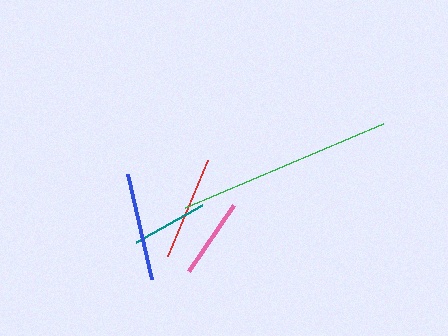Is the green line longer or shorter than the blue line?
The green line is longer than the blue line.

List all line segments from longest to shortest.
From longest to shortest: green, blue, red, pink, teal.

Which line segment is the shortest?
The teal line is the shortest at approximately 76 pixels.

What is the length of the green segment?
The green segment is approximately 216 pixels long.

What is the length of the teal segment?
The teal segment is approximately 76 pixels long.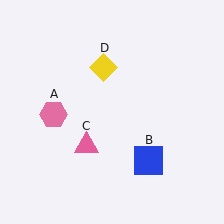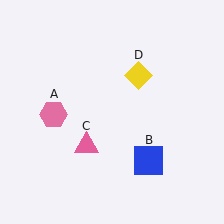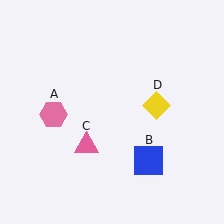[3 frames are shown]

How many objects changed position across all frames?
1 object changed position: yellow diamond (object D).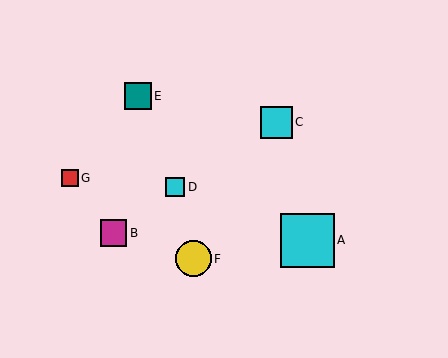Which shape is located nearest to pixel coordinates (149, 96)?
The teal square (labeled E) at (138, 96) is nearest to that location.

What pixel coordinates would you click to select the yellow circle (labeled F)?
Click at (193, 259) to select the yellow circle F.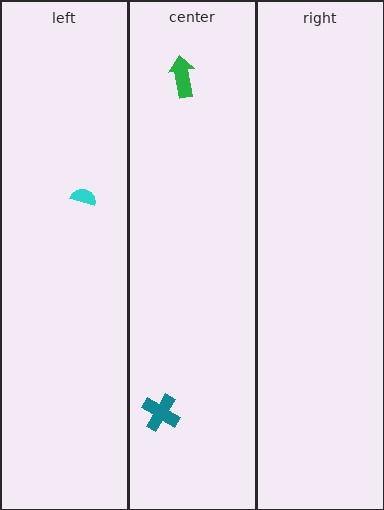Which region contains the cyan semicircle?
The left region.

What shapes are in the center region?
The teal cross, the green arrow.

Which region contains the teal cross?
The center region.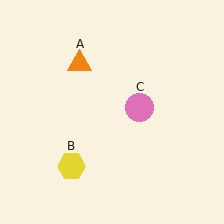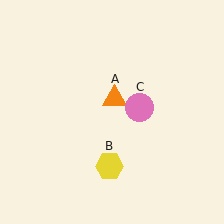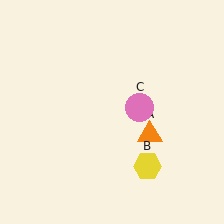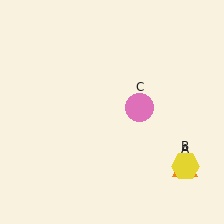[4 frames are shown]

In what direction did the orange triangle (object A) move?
The orange triangle (object A) moved down and to the right.